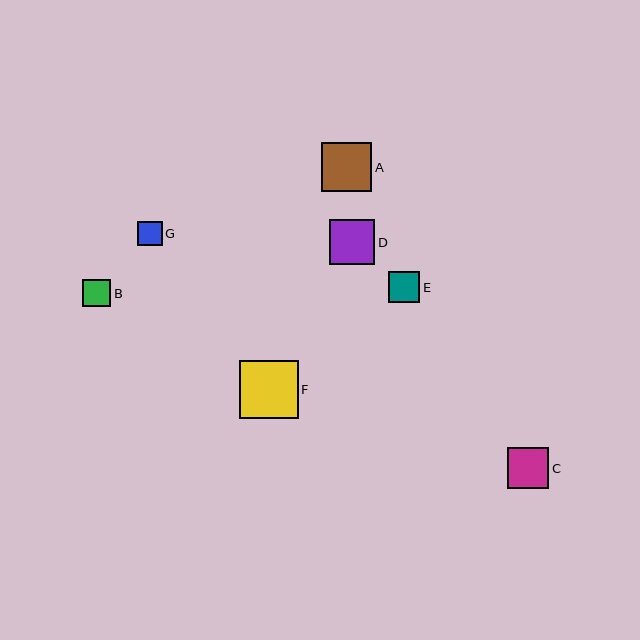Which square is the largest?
Square F is the largest with a size of approximately 59 pixels.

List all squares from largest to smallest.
From largest to smallest: F, A, D, C, E, B, G.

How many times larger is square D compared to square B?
Square D is approximately 1.7 times the size of square B.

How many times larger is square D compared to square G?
Square D is approximately 1.9 times the size of square G.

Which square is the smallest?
Square G is the smallest with a size of approximately 24 pixels.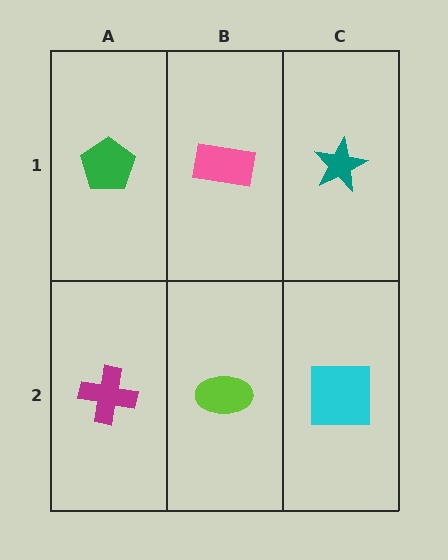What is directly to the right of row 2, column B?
A cyan square.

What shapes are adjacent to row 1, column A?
A magenta cross (row 2, column A), a pink rectangle (row 1, column B).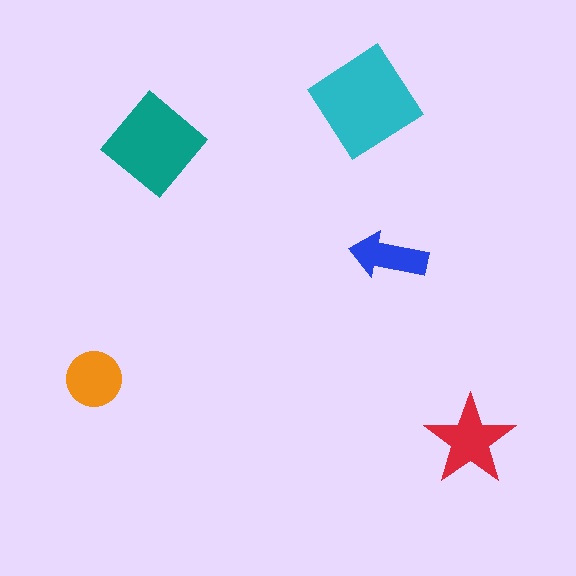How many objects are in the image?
There are 5 objects in the image.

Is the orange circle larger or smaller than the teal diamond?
Smaller.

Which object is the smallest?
The blue arrow.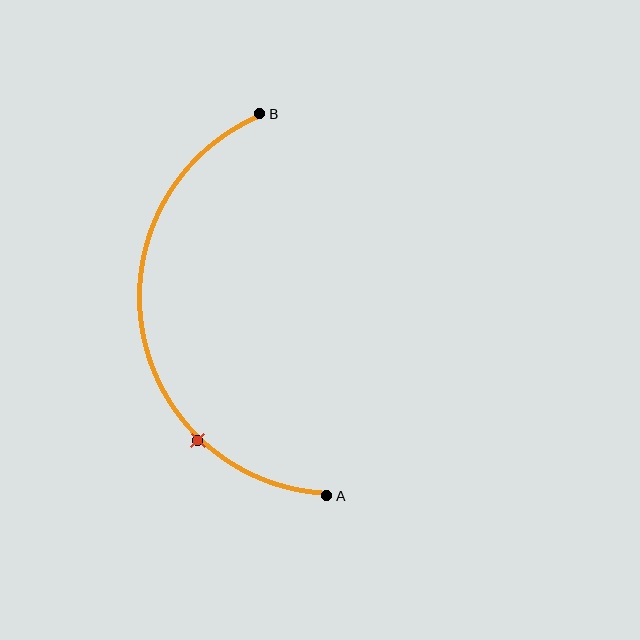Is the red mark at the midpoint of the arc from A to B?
No. The red mark lies on the arc but is closer to endpoint A. The arc midpoint would be at the point on the curve equidistant along the arc from both A and B.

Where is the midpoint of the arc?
The arc midpoint is the point on the curve farthest from the straight line joining A and B. It sits to the left of that line.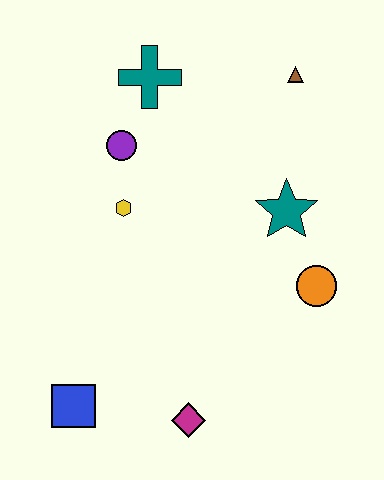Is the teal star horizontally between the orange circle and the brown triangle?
No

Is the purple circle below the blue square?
No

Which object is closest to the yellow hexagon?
The purple circle is closest to the yellow hexagon.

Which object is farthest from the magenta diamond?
The brown triangle is farthest from the magenta diamond.